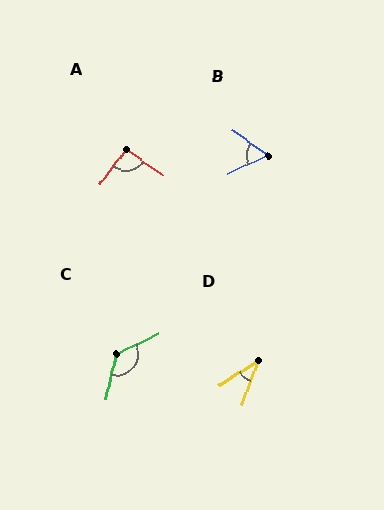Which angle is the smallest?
D, at approximately 37 degrees.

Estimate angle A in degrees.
Approximately 93 degrees.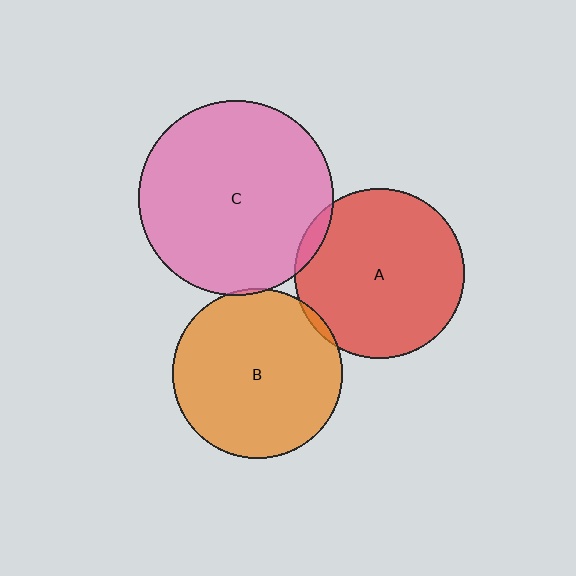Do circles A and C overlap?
Yes.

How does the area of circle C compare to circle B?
Approximately 1.3 times.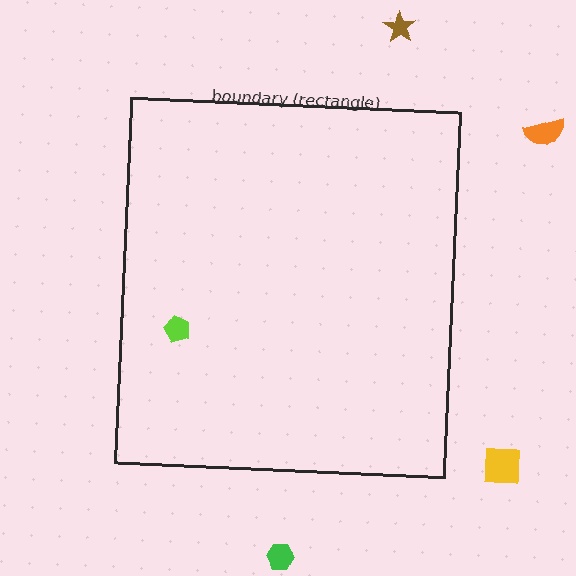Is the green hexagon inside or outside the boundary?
Outside.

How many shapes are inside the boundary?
1 inside, 4 outside.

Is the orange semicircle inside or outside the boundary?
Outside.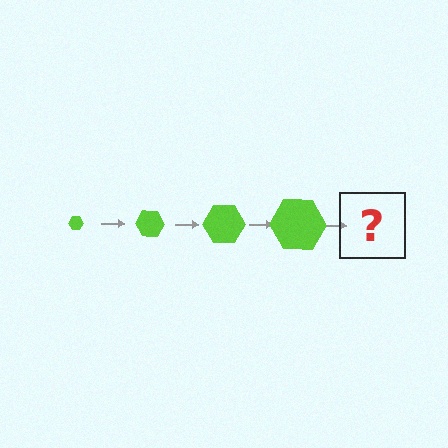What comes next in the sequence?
The next element should be a lime hexagon, larger than the previous one.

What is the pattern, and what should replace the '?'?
The pattern is that the hexagon gets progressively larger each step. The '?' should be a lime hexagon, larger than the previous one.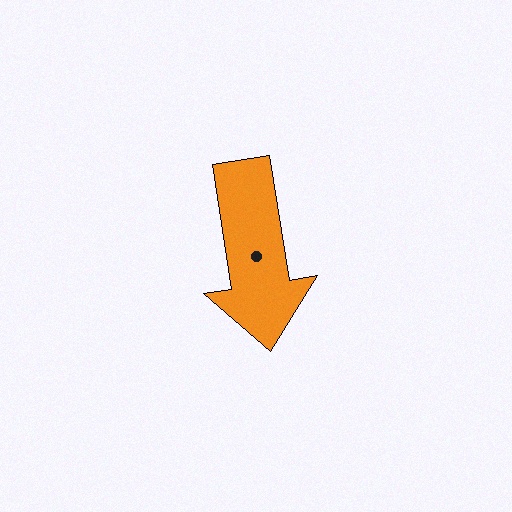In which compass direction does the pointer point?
South.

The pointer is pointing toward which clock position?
Roughly 6 o'clock.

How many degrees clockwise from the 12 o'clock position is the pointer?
Approximately 171 degrees.